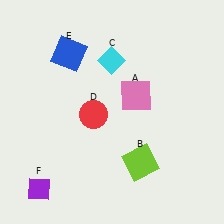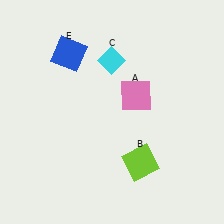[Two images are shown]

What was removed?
The red circle (D), the purple diamond (F) were removed in Image 2.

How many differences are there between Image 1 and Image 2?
There are 2 differences between the two images.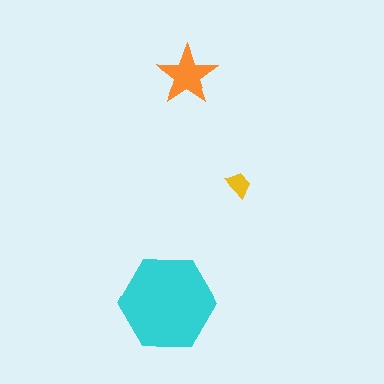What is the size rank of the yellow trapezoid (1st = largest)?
3rd.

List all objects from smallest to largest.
The yellow trapezoid, the orange star, the cyan hexagon.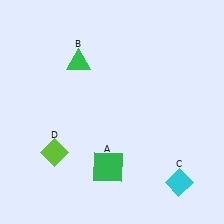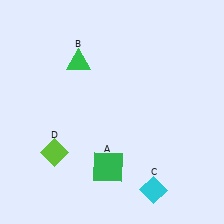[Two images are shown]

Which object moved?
The cyan diamond (C) moved left.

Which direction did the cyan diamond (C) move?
The cyan diamond (C) moved left.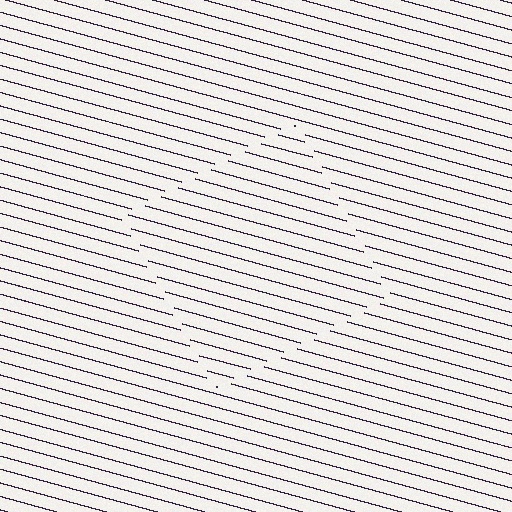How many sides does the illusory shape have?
4 sides — the line-ends trace a square.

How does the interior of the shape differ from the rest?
The interior of the shape contains the same grating, shifted by half a period — the contour is defined by the phase discontinuity where line-ends from the inner and outer gratings abut.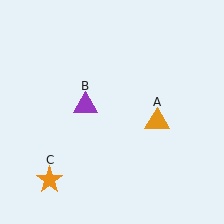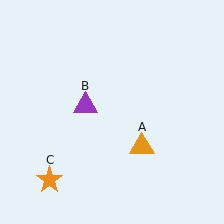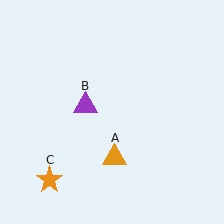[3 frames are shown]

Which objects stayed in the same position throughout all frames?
Purple triangle (object B) and orange star (object C) remained stationary.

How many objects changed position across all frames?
1 object changed position: orange triangle (object A).